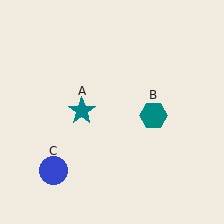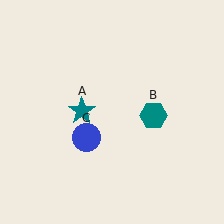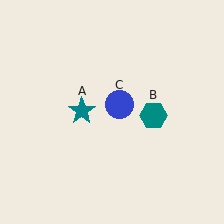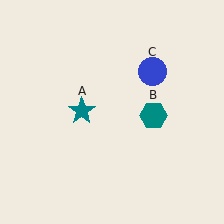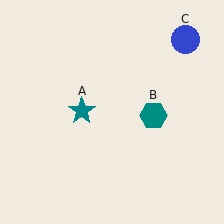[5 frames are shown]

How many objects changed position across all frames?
1 object changed position: blue circle (object C).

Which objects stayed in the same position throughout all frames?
Teal star (object A) and teal hexagon (object B) remained stationary.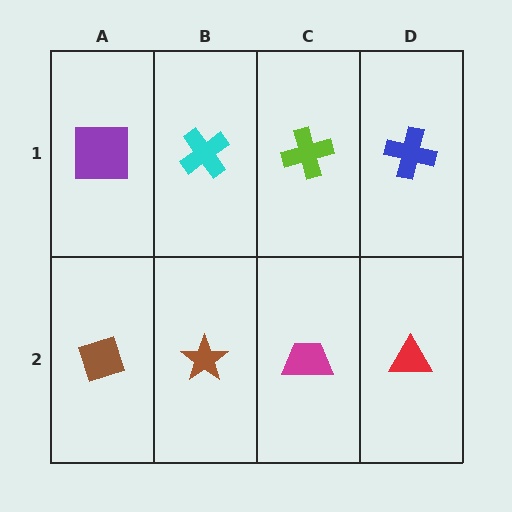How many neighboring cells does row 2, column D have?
2.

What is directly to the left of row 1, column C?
A cyan cross.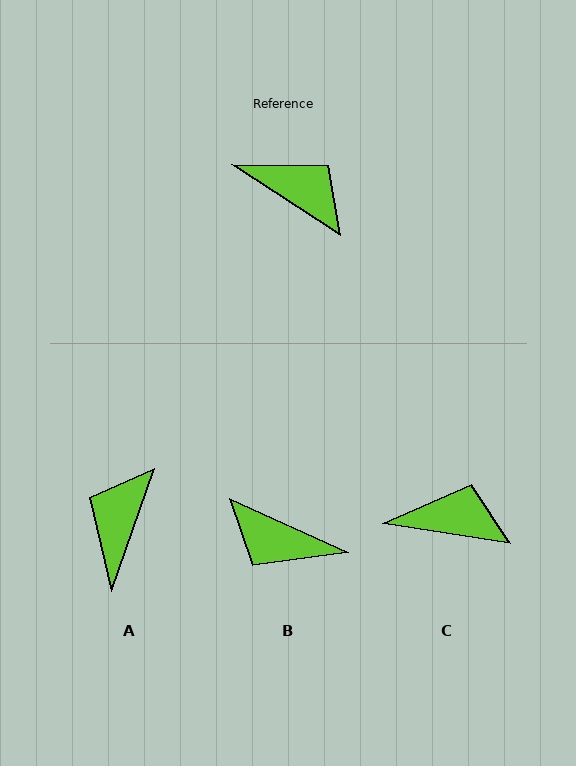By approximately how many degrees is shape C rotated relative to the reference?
Approximately 25 degrees counter-clockwise.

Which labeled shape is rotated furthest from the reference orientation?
B, about 171 degrees away.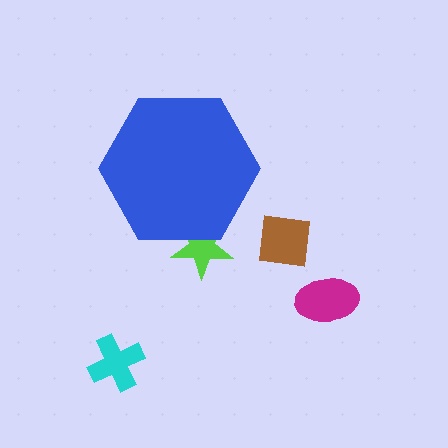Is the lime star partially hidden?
Yes, the lime star is partially hidden behind the blue hexagon.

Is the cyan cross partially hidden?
No, the cyan cross is fully visible.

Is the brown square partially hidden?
No, the brown square is fully visible.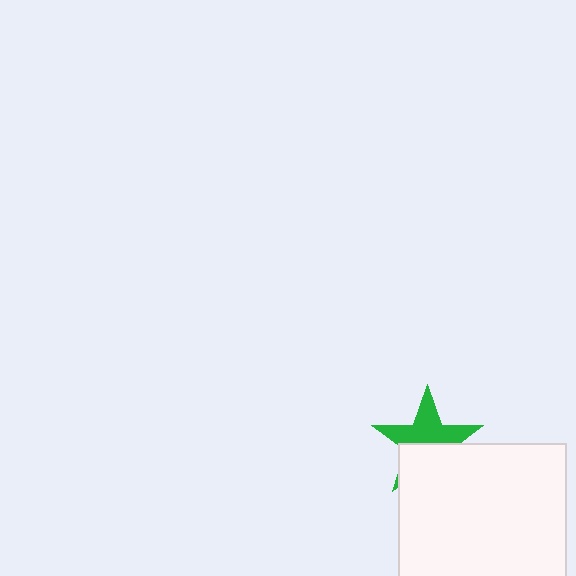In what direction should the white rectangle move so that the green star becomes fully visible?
The white rectangle should move down. That is the shortest direction to clear the overlap and leave the green star fully visible.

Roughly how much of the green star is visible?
About half of it is visible (roughly 54%).